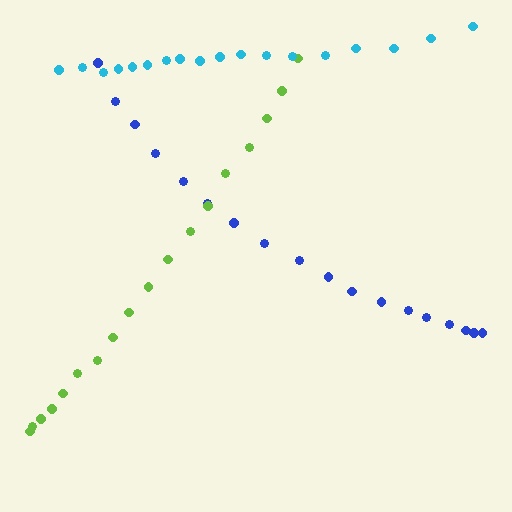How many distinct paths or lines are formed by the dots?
There are 3 distinct paths.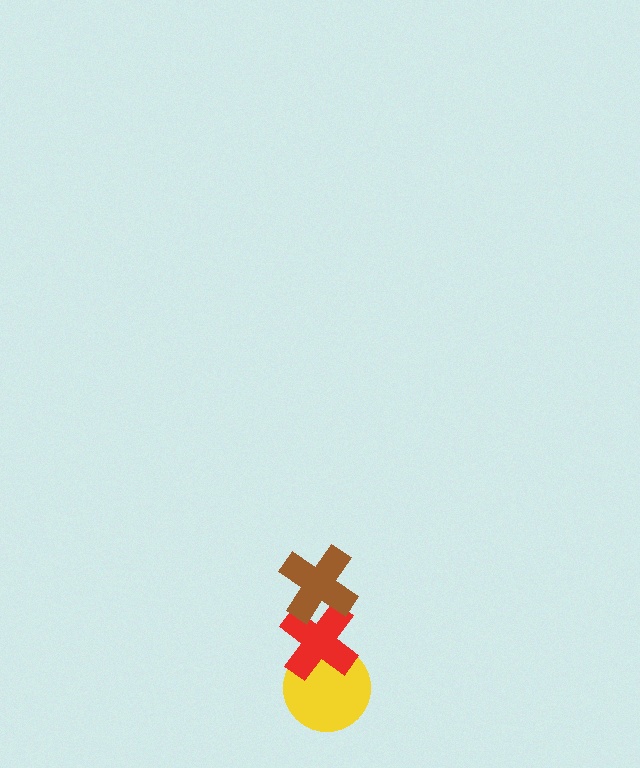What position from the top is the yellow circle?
The yellow circle is 3rd from the top.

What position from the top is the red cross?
The red cross is 2nd from the top.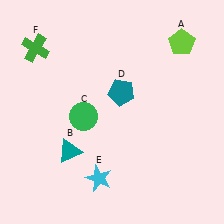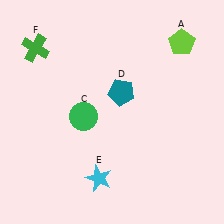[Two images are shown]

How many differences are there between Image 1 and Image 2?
There is 1 difference between the two images.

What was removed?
The teal triangle (B) was removed in Image 2.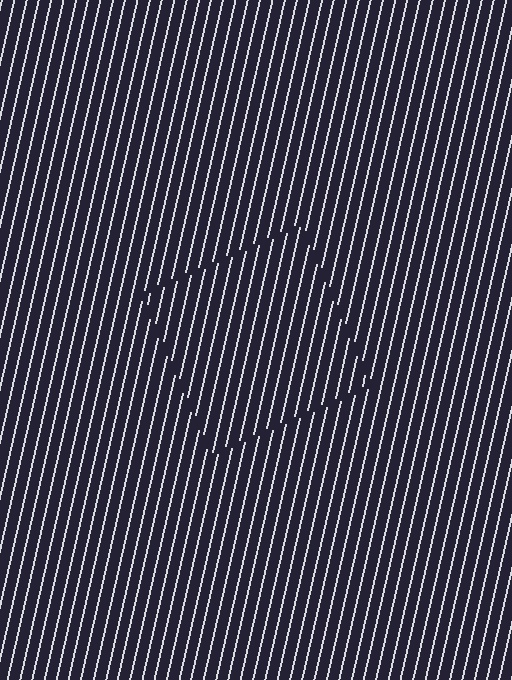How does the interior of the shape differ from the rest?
The interior of the shape contains the same grating, shifted by half a period — the contour is defined by the phase discontinuity where line-ends from the inner and outer gratings abut.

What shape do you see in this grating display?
An illusory square. The interior of the shape contains the same grating, shifted by half a period — the contour is defined by the phase discontinuity where line-ends from the inner and outer gratings abut.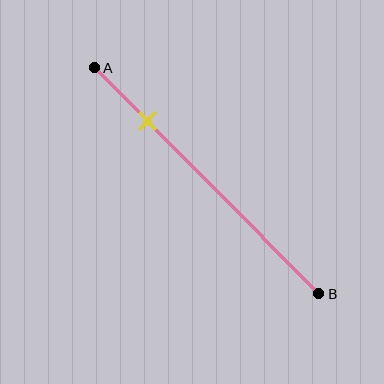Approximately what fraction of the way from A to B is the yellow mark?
The yellow mark is approximately 25% of the way from A to B.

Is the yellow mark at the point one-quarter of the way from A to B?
Yes, the mark is approximately at the one-quarter point.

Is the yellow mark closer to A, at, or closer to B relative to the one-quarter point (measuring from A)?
The yellow mark is approximately at the one-quarter point of segment AB.